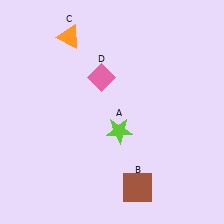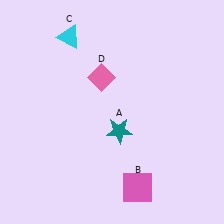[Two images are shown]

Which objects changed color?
A changed from lime to teal. B changed from brown to pink. C changed from orange to cyan.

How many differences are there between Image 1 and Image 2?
There are 3 differences between the two images.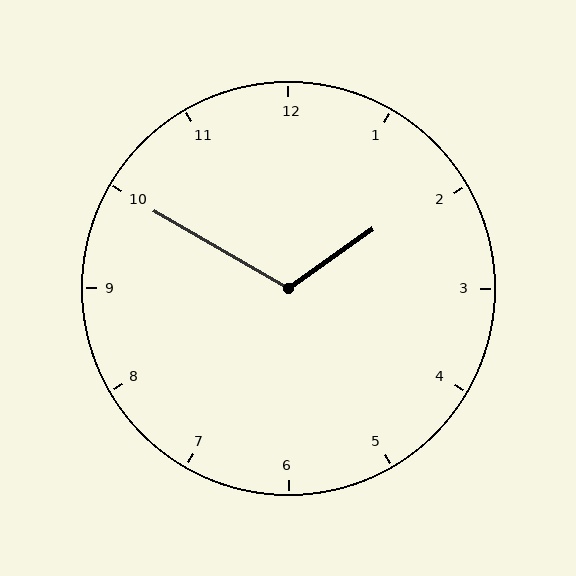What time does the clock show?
1:50.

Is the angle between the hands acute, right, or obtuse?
It is obtuse.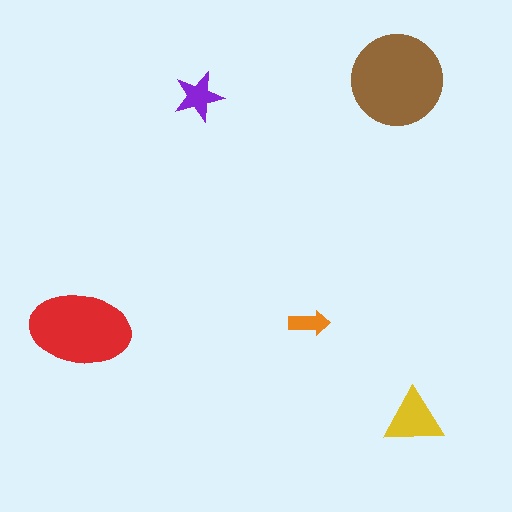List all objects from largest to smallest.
The brown circle, the red ellipse, the yellow triangle, the purple star, the orange arrow.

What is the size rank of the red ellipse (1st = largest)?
2nd.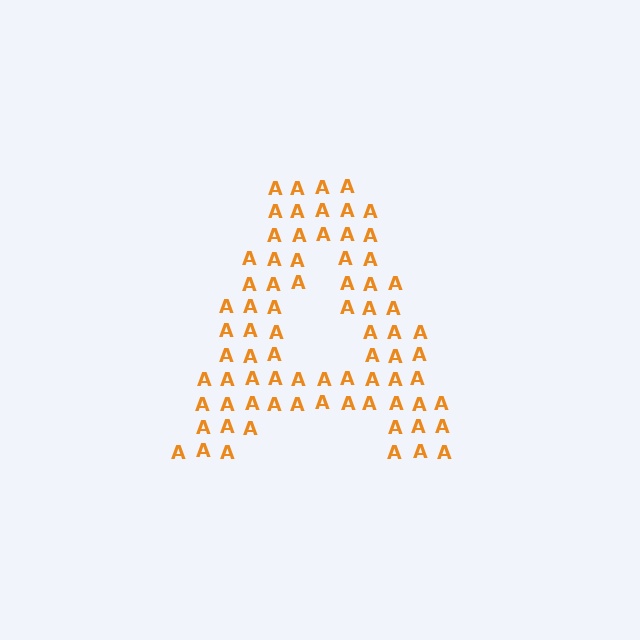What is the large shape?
The large shape is the letter A.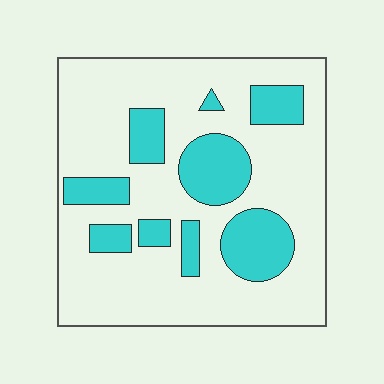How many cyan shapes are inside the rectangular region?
9.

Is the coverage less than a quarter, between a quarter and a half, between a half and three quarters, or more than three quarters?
Less than a quarter.